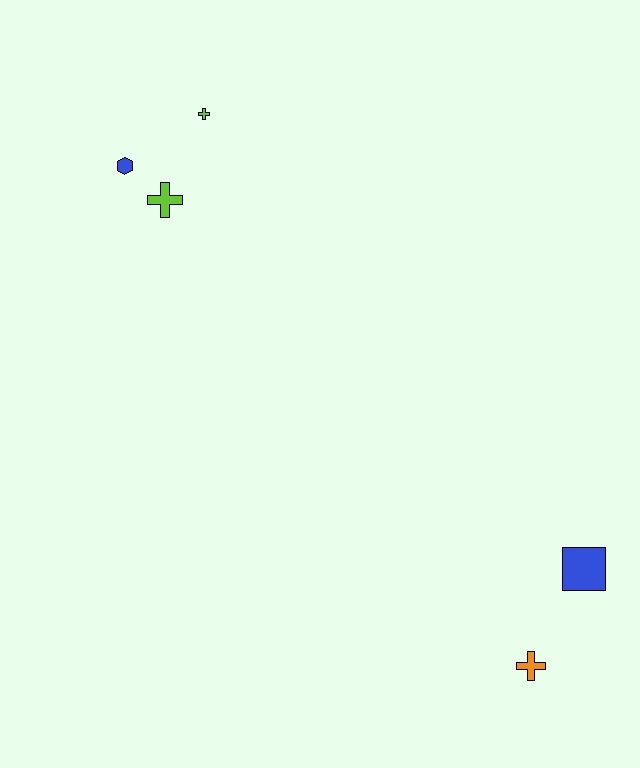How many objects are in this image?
There are 5 objects.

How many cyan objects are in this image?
There are no cyan objects.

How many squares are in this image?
There is 1 square.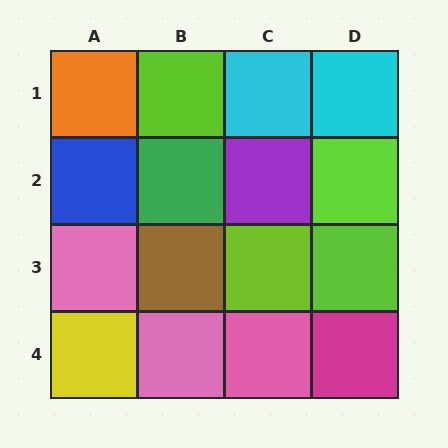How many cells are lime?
4 cells are lime.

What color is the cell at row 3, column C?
Lime.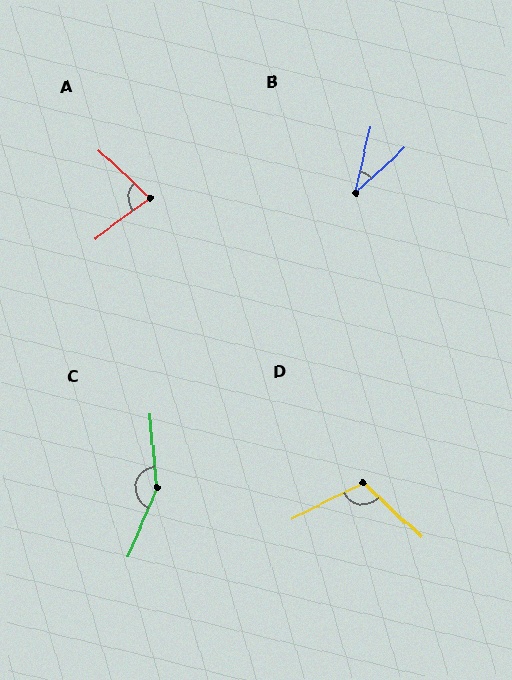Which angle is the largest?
C, at approximately 152 degrees.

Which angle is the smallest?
B, at approximately 35 degrees.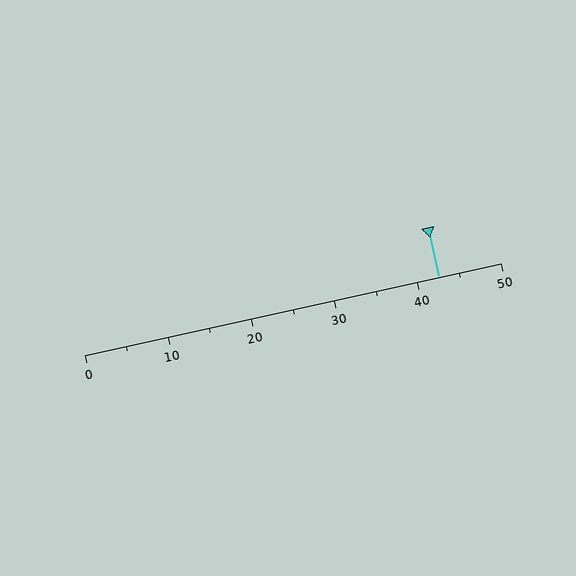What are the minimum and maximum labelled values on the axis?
The axis runs from 0 to 50.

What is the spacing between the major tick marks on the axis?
The major ticks are spaced 10 apart.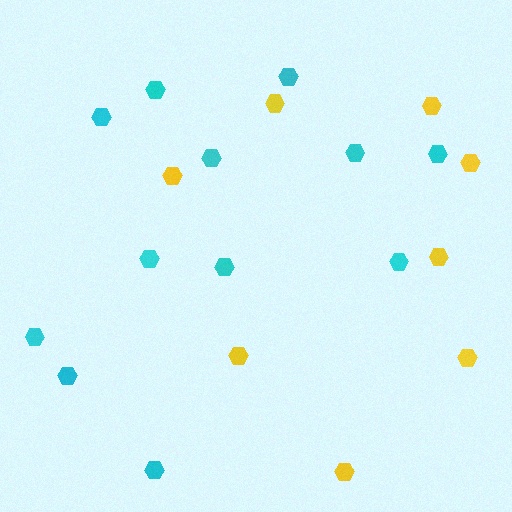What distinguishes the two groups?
There are 2 groups: one group of cyan hexagons (12) and one group of yellow hexagons (8).